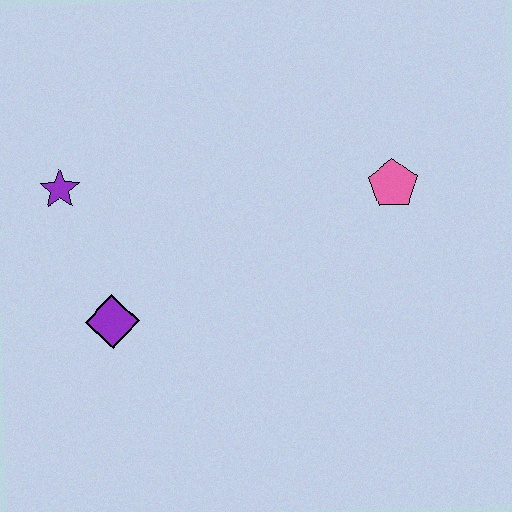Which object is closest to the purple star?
The purple diamond is closest to the purple star.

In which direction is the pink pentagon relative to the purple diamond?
The pink pentagon is to the right of the purple diamond.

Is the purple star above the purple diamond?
Yes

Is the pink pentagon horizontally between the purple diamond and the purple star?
No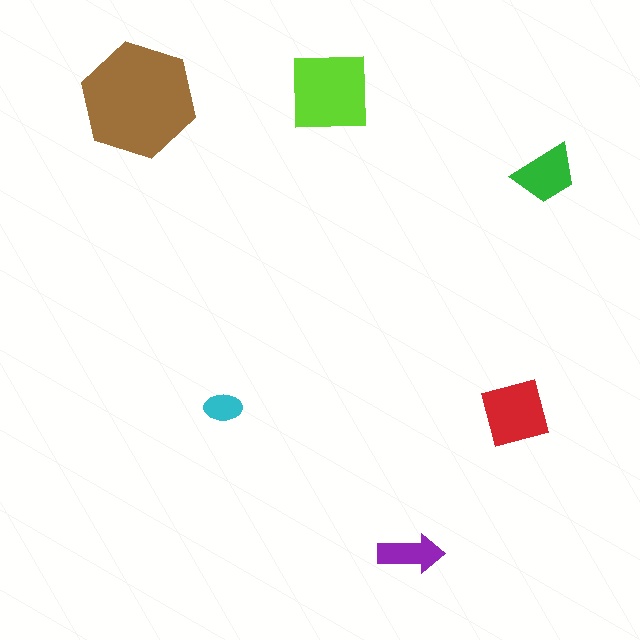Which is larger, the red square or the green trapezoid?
The red square.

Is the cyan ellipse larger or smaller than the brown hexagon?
Smaller.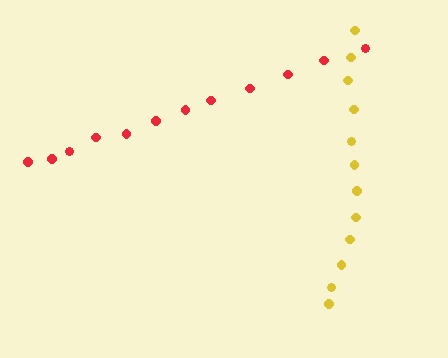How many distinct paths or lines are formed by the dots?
There are 2 distinct paths.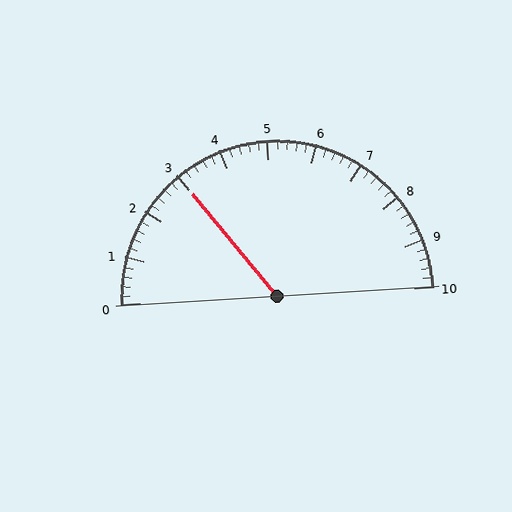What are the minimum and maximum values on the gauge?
The gauge ranges from 0 to 10.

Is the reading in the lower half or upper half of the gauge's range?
The reading is in the lower half of the range (0 to 10).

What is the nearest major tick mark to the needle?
The nearest major tick mark is 3.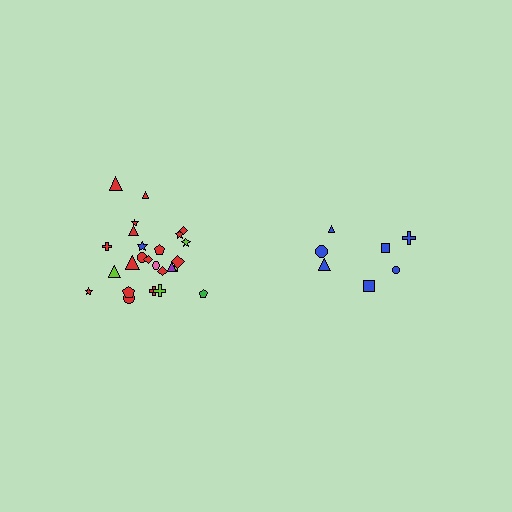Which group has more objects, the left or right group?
The left group.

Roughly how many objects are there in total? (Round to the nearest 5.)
Roughly 30 objects in total.